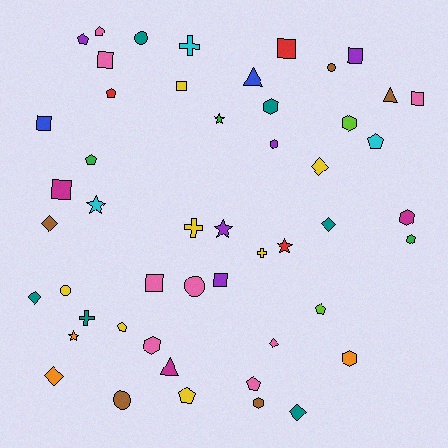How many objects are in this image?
There are 50 objects.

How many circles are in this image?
There are 5 circles.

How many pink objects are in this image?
There are 8 pink objects.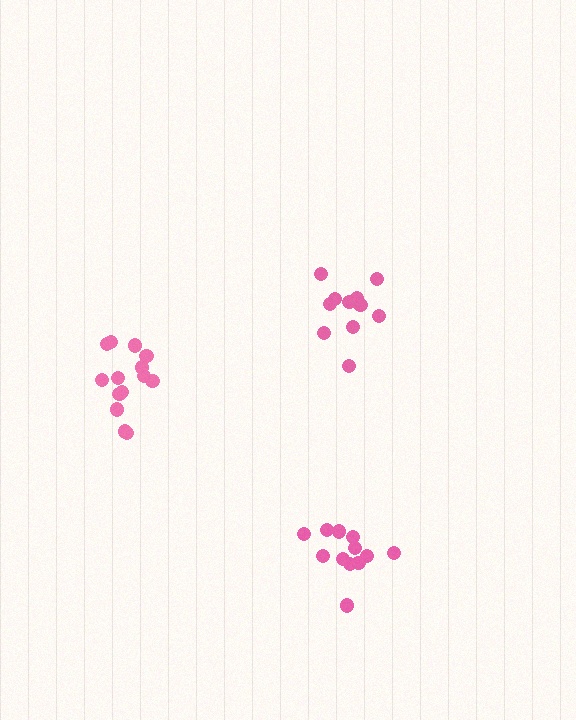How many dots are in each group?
Group 1: 14 dots, Group 2: 12 dots, Group 3: 12 dots (38 total).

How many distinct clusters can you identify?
There are 3 distinct clusters.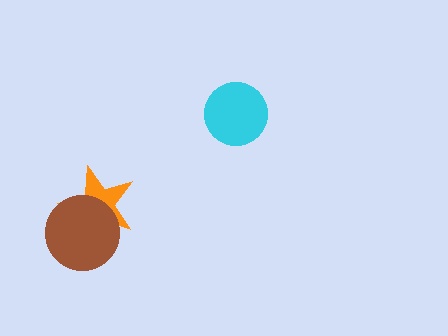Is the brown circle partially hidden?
No, no other shape covers it.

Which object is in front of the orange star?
The brown circle is in front of the orange star.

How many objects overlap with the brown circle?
1 object overlaps with the brown circle.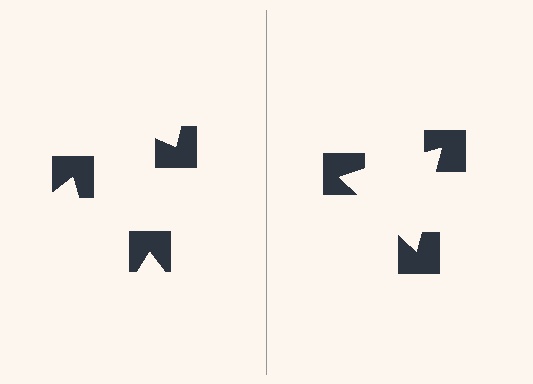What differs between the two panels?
The notched squares are positioned identically on both sides; only the wedge orientations differ. On the right they align to a triangle; on the left they are misaligned.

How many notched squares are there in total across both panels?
6 — 3 on each side.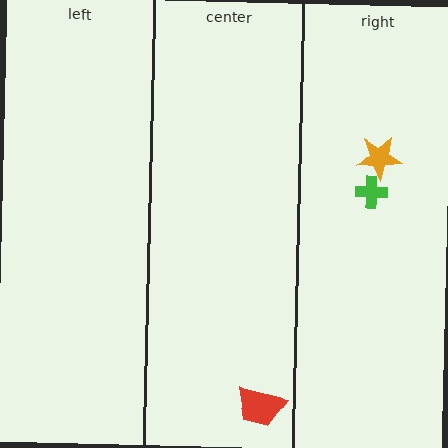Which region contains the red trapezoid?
The center region.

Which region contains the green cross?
The right region.